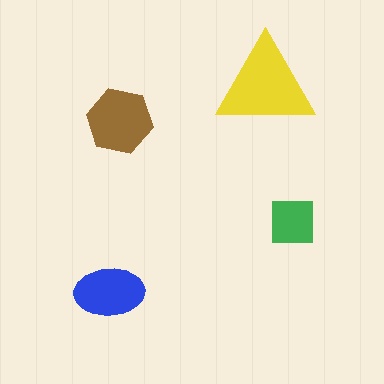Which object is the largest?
The yellow triangle.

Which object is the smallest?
The green square.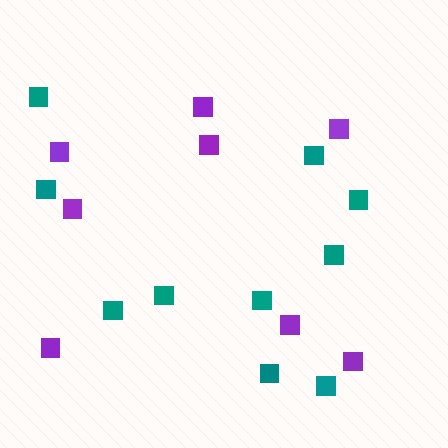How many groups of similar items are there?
There are 2 groups: one group of purple squares (8) and one group of teal squares (10).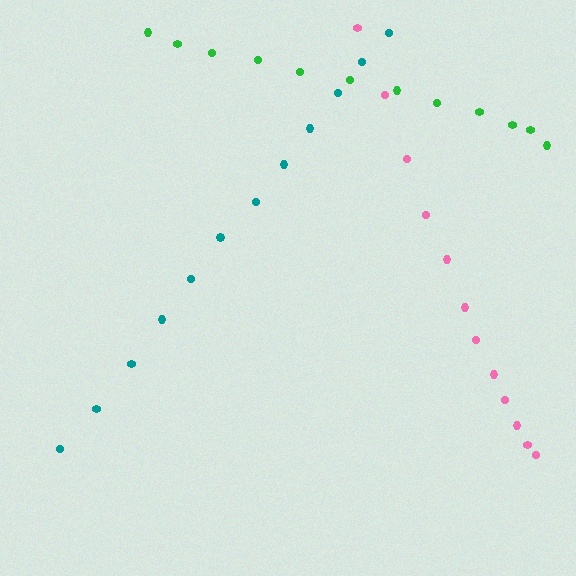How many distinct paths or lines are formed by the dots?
There are 3 distinct paths.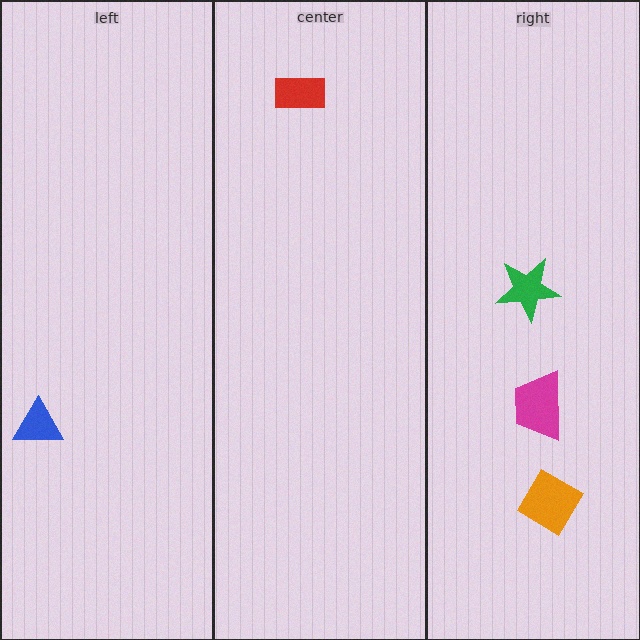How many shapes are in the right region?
3.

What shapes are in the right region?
The green star, the magenta trapezoid, the orange diamond.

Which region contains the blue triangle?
The left region.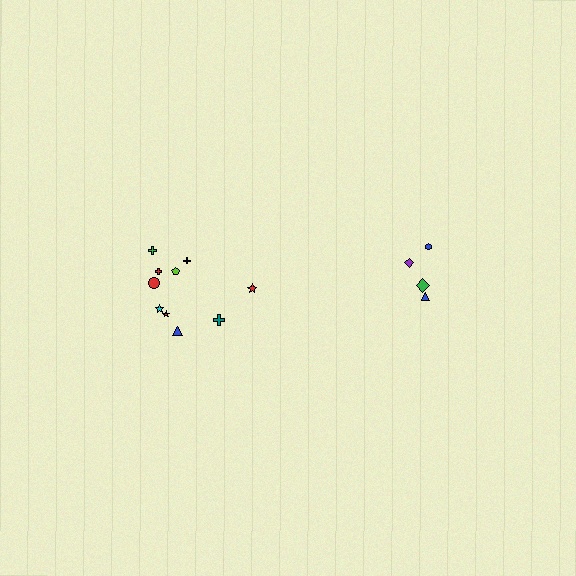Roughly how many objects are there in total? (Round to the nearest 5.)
Roughly 15 objects in total.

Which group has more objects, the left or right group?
The left group.